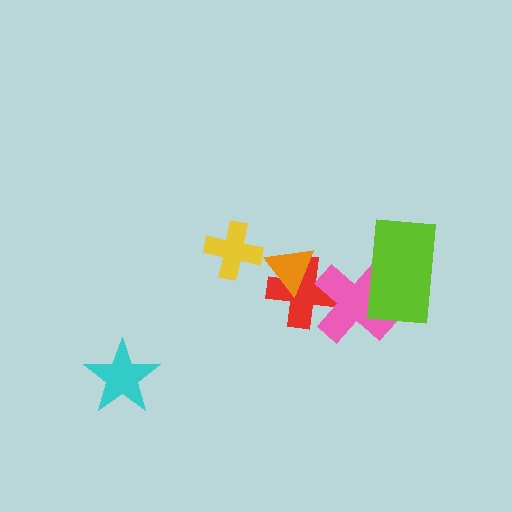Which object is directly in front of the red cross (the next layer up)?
The orange triangle is directly in front of the red cross.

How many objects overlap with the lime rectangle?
1 object overlaps with the lime rectangle.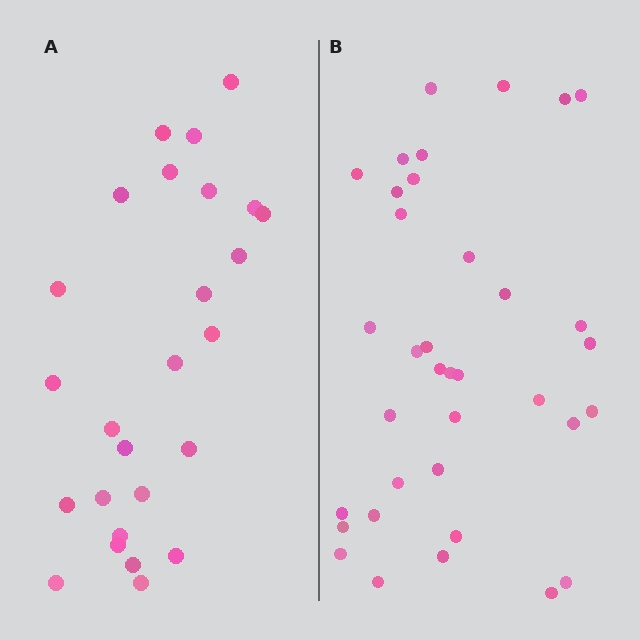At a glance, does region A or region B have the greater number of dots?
Region B (the right region) has more dots.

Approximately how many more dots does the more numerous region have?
Region B has roughly 10 or so more dots than region A.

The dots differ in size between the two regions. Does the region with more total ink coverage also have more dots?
No. Region A has more total ink coverage because its dots are larger, but region B actually contains more individual dots. Total area can be misleading — the number of items is what matters here.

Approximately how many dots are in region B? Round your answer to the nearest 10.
About 40 dots. (The exact count is 36, which rounds to 40.)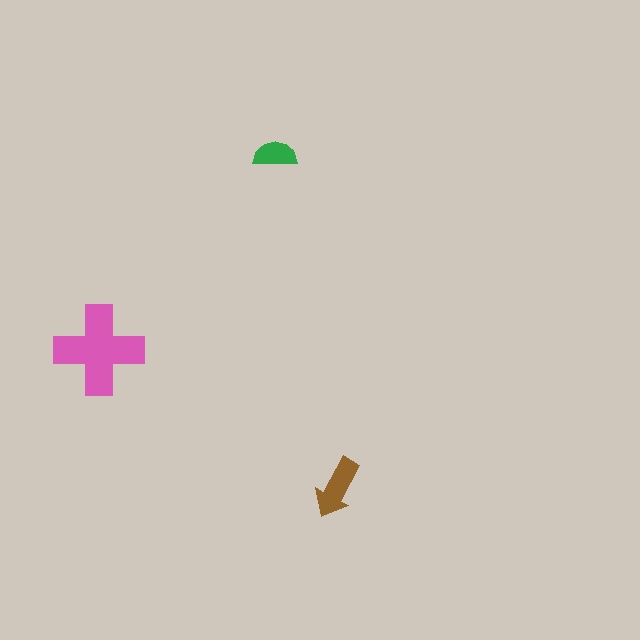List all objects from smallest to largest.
The green semicircle, the brown arrow, the pink cross.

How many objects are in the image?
There are 3 objects in the image.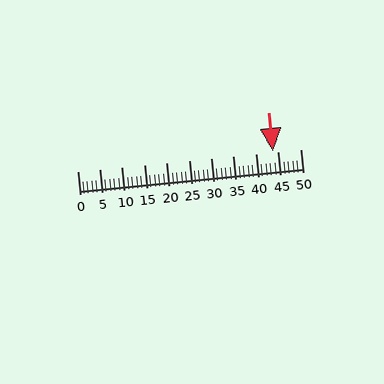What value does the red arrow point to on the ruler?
The red arrow points to approximately 44.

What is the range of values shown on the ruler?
The ruler shows values from 0 to 50.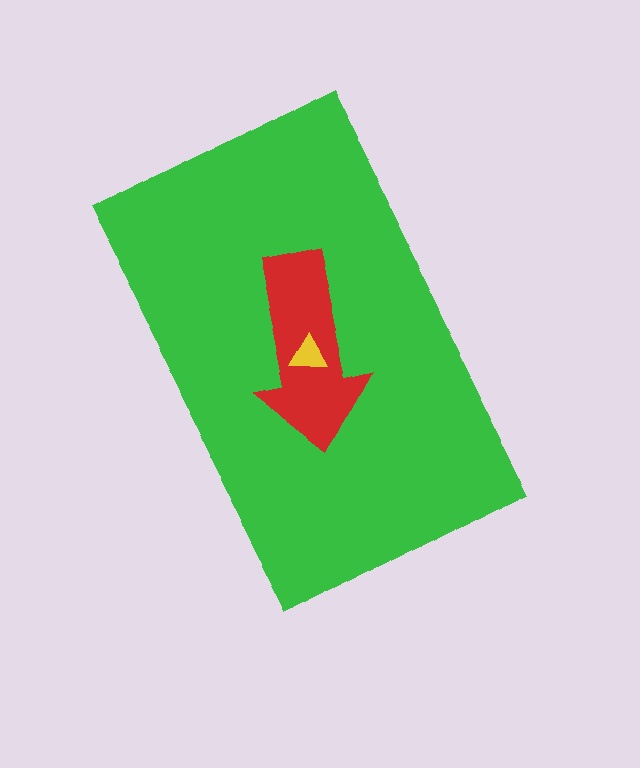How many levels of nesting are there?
3.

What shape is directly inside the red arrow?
The yellow triangle.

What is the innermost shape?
The yellow triangle.